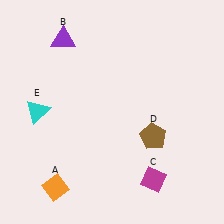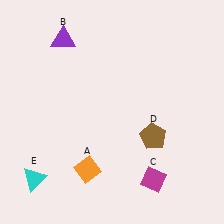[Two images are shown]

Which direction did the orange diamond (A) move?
The orange diamond (A) moved right.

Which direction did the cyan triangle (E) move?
The cyan triangle (E) moved down.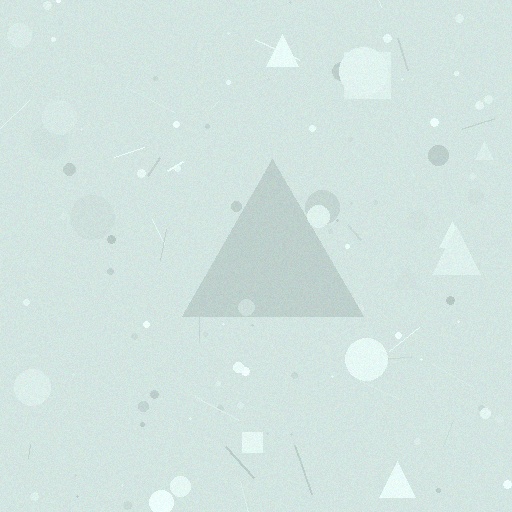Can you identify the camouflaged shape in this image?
The camouflaged shape is a triangle.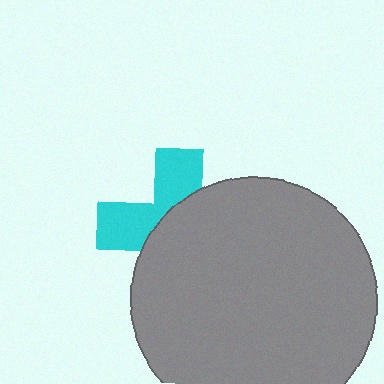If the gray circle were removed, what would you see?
You would see the complete cyan cross.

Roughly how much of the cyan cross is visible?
A small part of it is visible (roughly 40%).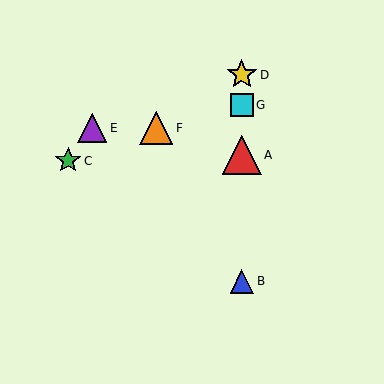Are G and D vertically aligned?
Yes, both are at x≈242.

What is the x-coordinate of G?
Object G is at x≈242.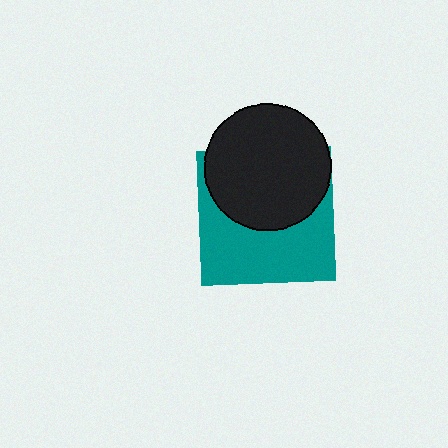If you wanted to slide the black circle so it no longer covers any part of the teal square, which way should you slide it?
Slide it up — that is the most direct way to separate the two shapes.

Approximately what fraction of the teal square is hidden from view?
Roughly 49% of the teal square is hidden behind the black circle.